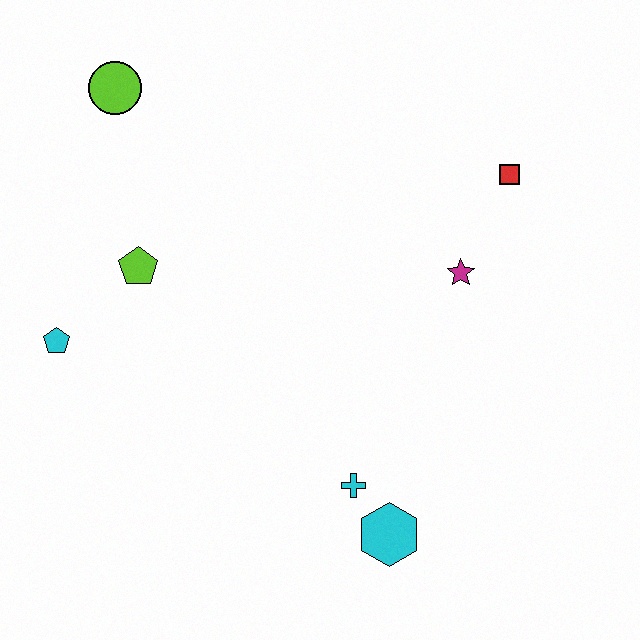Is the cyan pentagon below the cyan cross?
No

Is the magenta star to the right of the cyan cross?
Yes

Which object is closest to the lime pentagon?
The cyan pentagon is closest to the lime pentagon.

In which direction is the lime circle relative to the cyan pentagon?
The lime circle is above the cyan pentagon.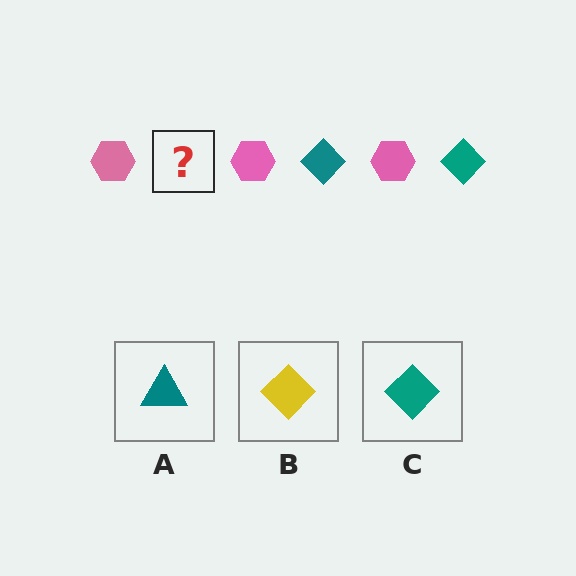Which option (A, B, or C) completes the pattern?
C.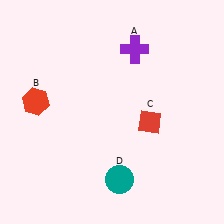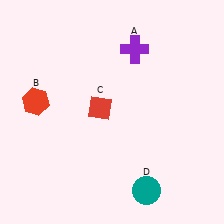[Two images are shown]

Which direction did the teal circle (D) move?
The teal circle (D) moved right.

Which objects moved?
The objects that moved are: the red diamond (C), the teal circle (D).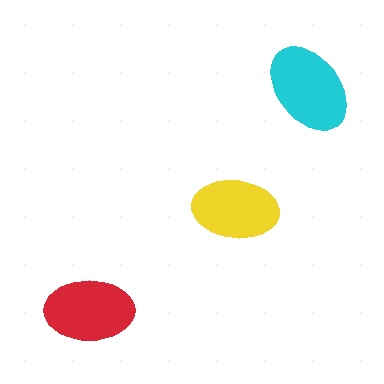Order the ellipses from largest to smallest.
the cyan one, the red one, the yellow one.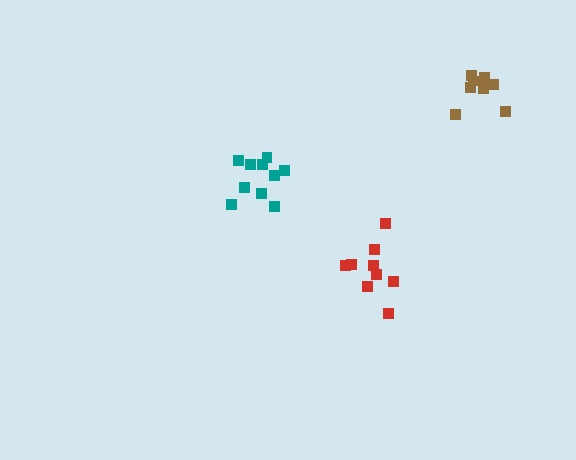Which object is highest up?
The brown cluster is topmost.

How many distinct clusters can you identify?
There are 3 distinct clusters.